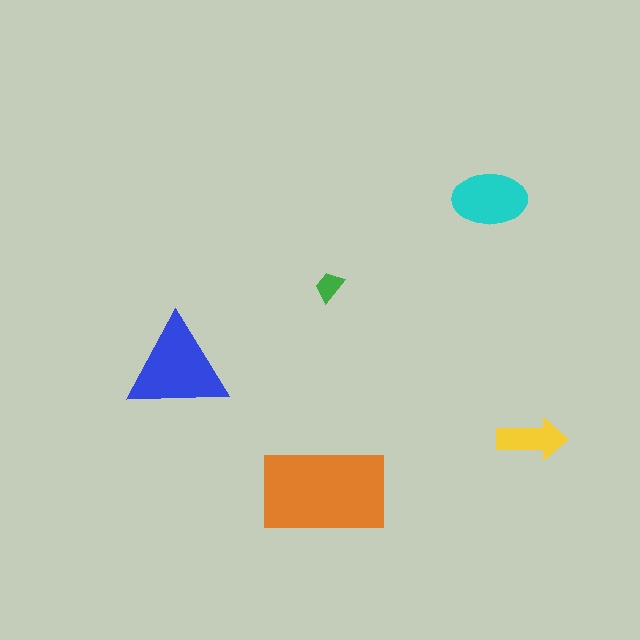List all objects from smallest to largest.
The green trapezoid, the yellow arrow, the cyan ellipse, the blue triangle, the orange rectangle.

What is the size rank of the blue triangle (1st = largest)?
2nd.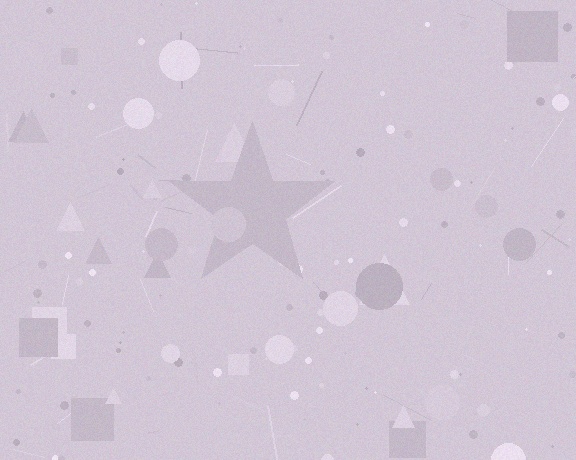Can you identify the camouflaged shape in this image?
The camouflaged shape is a star.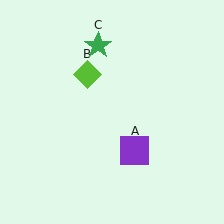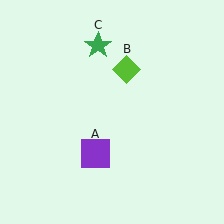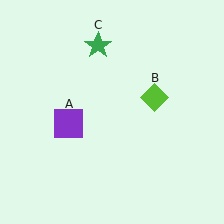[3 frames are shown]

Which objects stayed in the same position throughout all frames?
Green star (object C) remained stationary.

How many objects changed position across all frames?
2 objects changed position: purple square (object A), lime diamond (object B).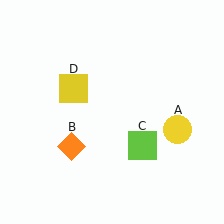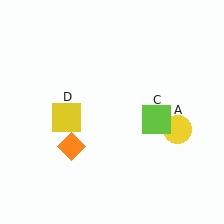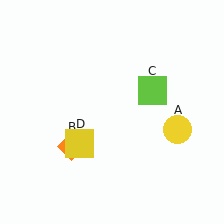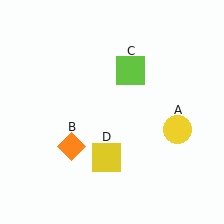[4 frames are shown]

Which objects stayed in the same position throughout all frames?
Yellow circle (object A) and orange diamond (object B) remained stationary.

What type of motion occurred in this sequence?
The lime square (object C), yellow square (object D) rotated counterclockwise around the center of the scene.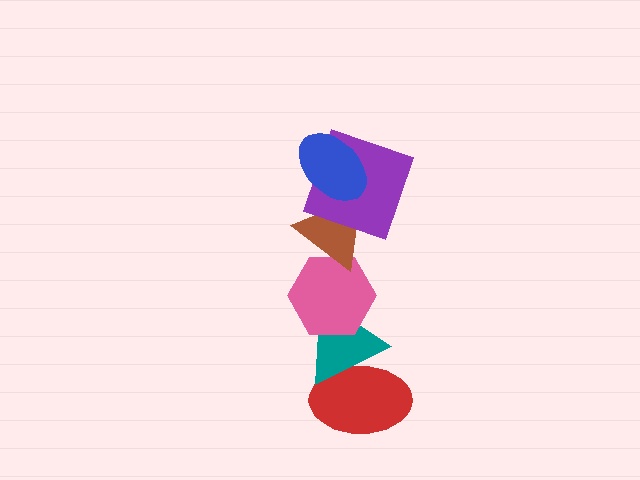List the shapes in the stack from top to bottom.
From top to bottom: the blue ellipse, the purple square, the brown triangle, the pink hexagon, the teal triangle, the red ellipse.